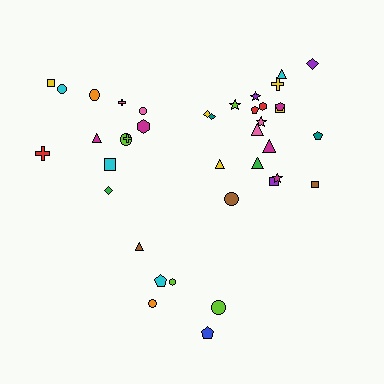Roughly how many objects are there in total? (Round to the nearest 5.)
Roughly 40 objects in total.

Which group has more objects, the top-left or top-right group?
The top-right group.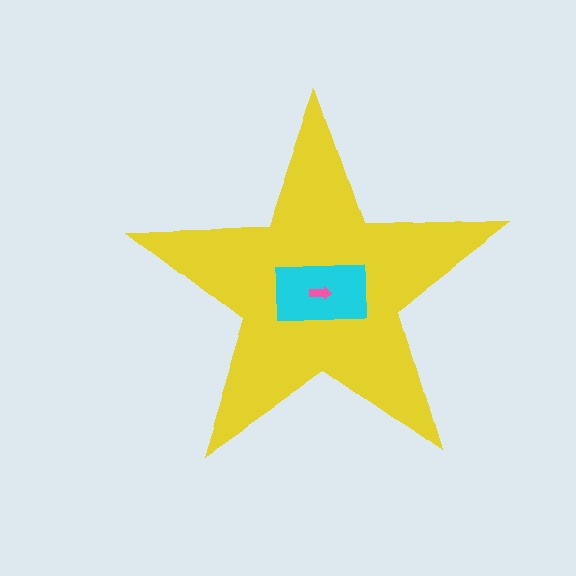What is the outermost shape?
The yellow star.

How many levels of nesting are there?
3.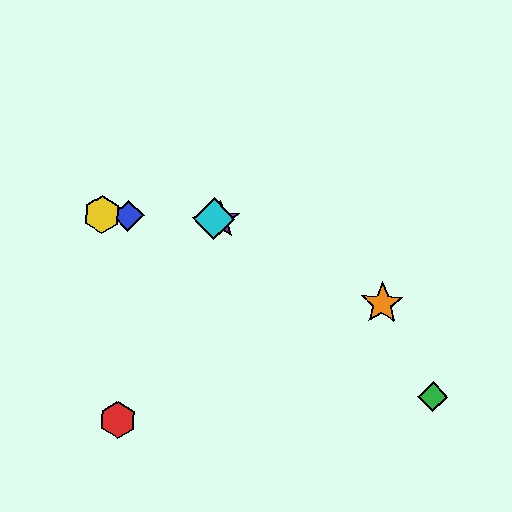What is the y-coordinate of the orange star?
The orange star is at y≈303.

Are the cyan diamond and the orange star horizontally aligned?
No, the cyan diamond is at y≈219 and the orange star is at y≈303.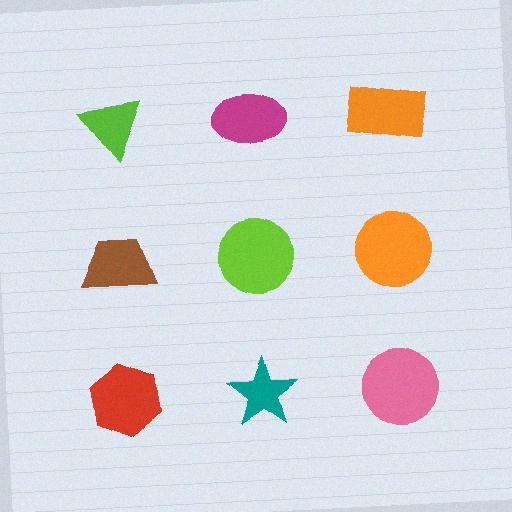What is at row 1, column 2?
A magenta ellipse.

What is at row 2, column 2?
A lime circle.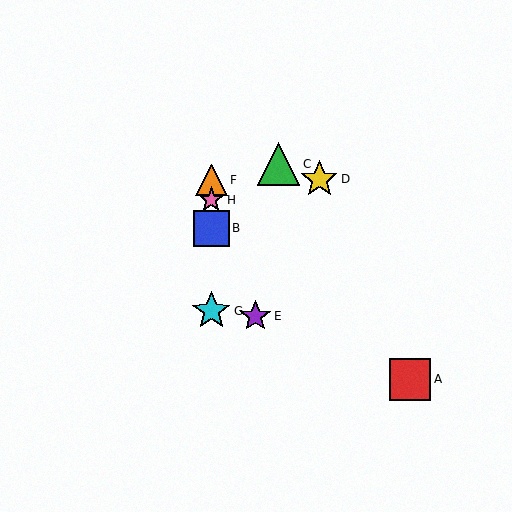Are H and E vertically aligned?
No, H is at x≈211 and E is at x≈255.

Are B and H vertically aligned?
Yes, both are at x≈211.